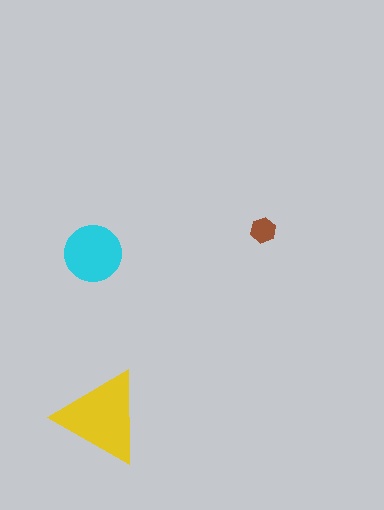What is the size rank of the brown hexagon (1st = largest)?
3rd.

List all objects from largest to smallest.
The yellow triangle, the cyan circle, the brown hexagon.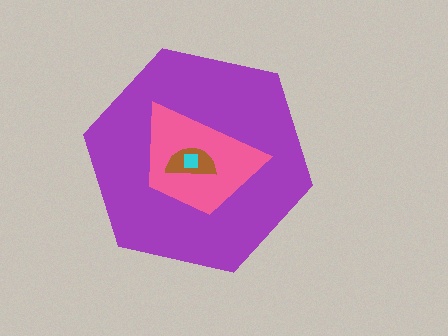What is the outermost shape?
The purple hexagon.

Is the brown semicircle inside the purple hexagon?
Yes.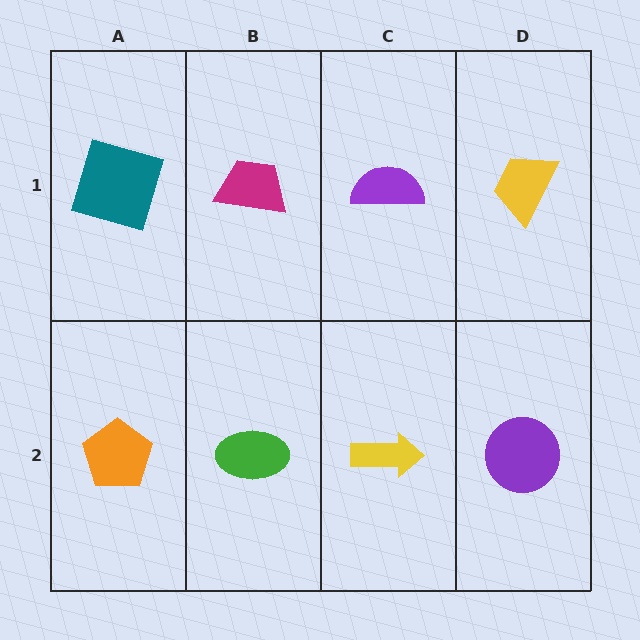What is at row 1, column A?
A teal square.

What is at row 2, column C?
A yellow arrow.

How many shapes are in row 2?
4 shapes.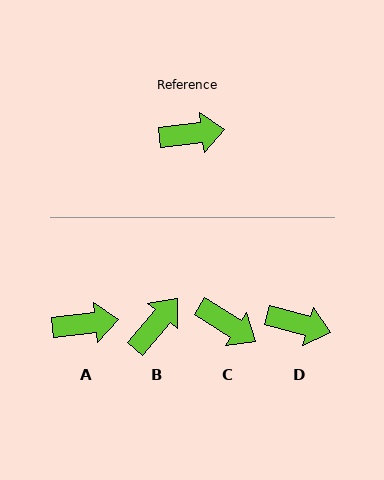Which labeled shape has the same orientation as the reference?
A.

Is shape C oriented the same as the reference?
No, it is off by about 39 degrees.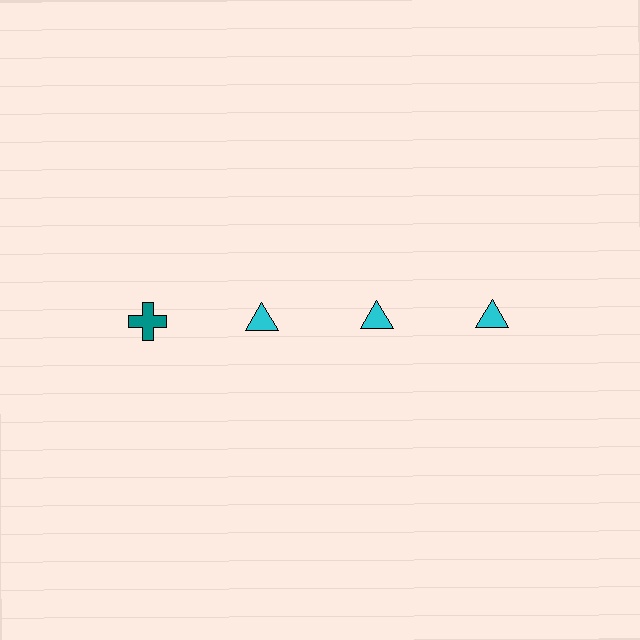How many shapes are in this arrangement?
There are 4 shapes arranged in a grid pattern.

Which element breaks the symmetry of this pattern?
The teal cross in the top row, leftmost column breaks the symmetry. All other shapes are cyan triangles.